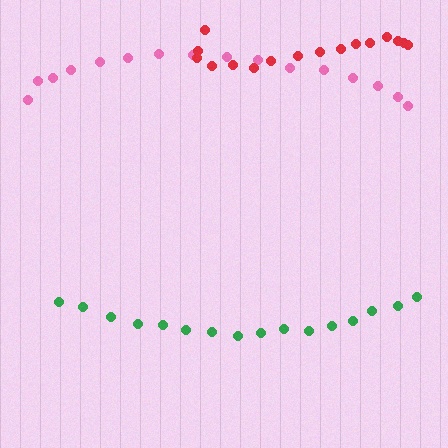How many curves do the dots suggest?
There are 3 distinct paths.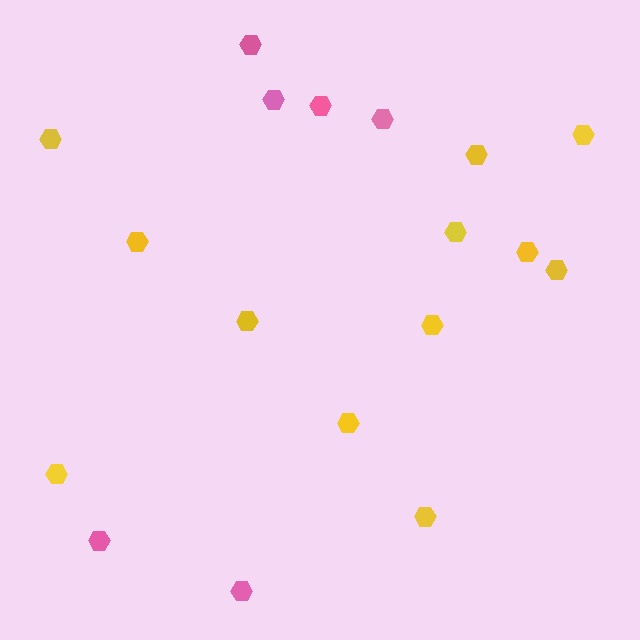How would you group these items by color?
There are 2 groups: one group of yellow hexagons (12) and one group of pink hexagons (6).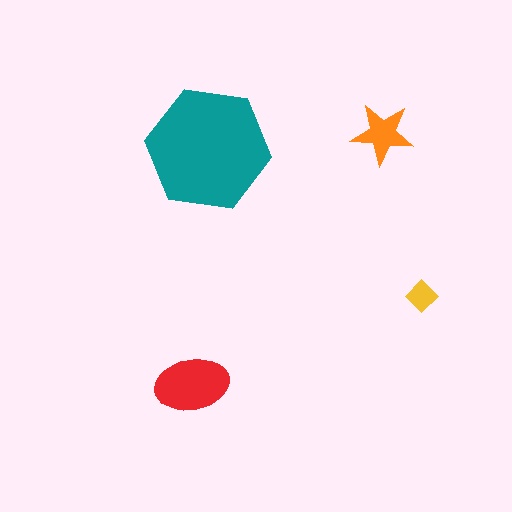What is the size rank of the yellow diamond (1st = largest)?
4th.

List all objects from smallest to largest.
The yellow diamond, the orange star, the red ellipse, the teal hexagon.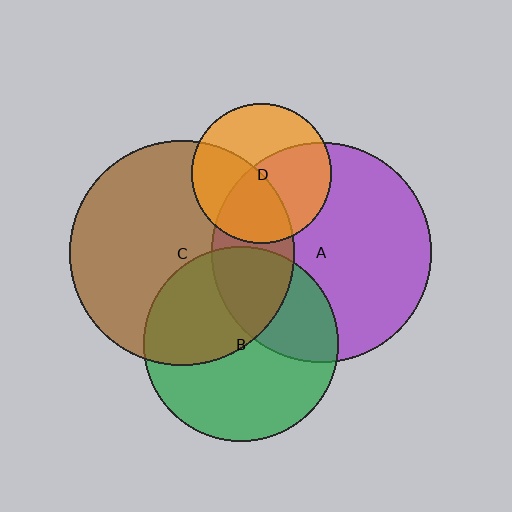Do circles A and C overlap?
Yes.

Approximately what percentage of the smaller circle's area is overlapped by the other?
Approximately 25%.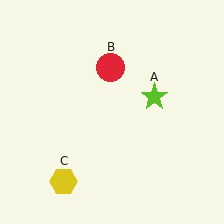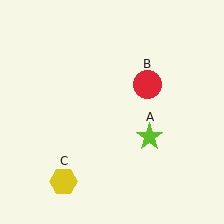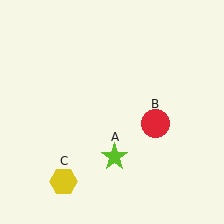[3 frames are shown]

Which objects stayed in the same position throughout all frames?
Yellow hexagon (object C) remained stationary.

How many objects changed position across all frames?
2 objects changed position: lime star (object A), red circle (object B).